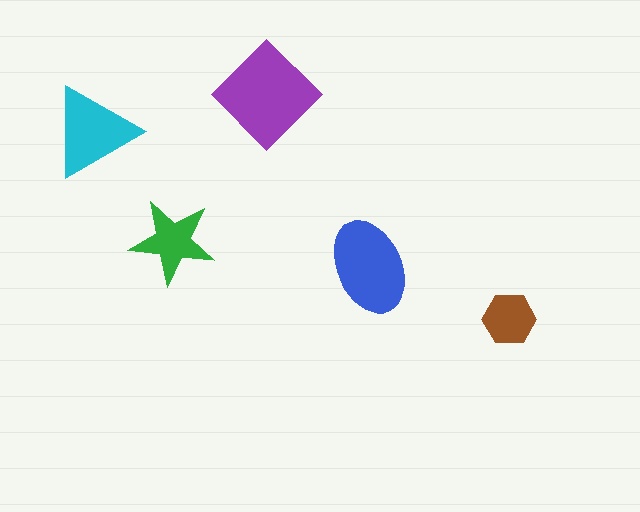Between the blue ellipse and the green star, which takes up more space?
The blue ellipse.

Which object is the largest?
The purple diamond.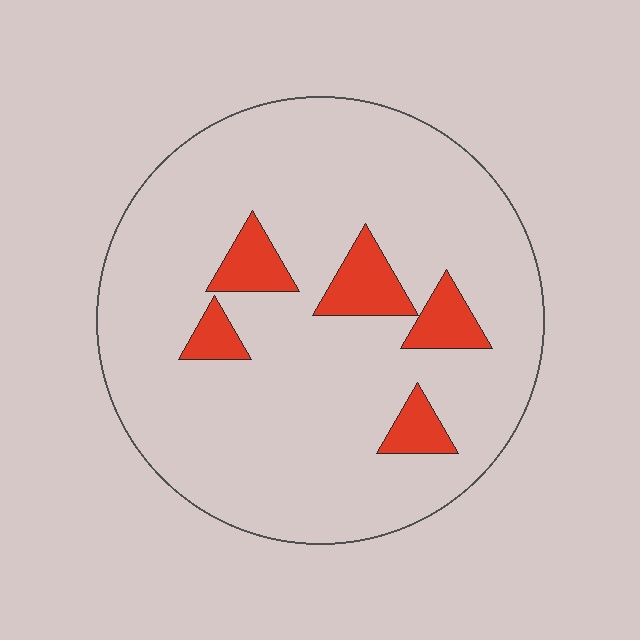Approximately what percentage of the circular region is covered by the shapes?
Approximately 10%.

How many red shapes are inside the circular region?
5.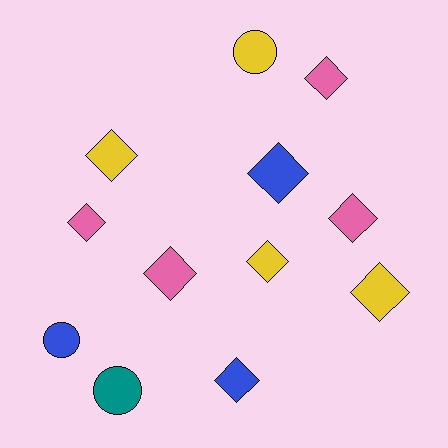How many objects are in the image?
There are 12 objects.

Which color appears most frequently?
Yellow, with 4 objects.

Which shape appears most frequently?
Diamond, with 9 objects.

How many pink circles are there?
There are no pink circles.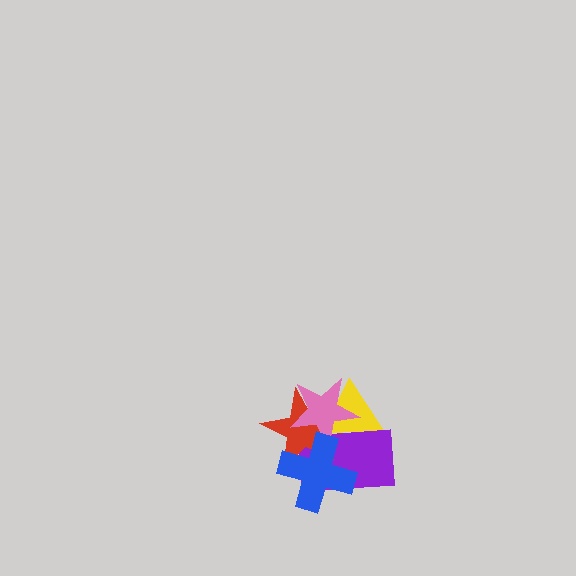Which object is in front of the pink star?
The blue cross is in front of the pink star.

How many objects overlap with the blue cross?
3 objects overlap with the blue cross.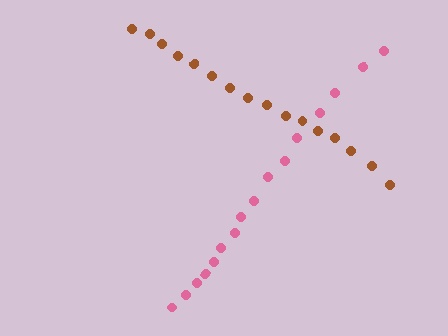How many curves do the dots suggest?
There are 2 distinct paths.